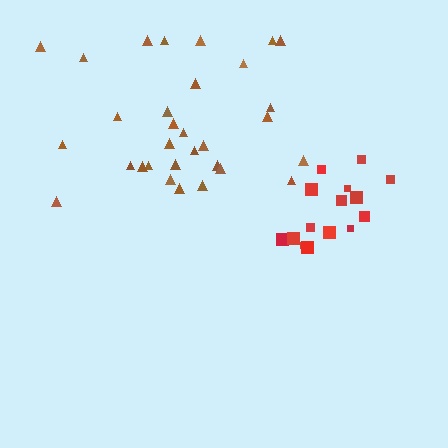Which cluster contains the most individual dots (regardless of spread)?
Brown (31).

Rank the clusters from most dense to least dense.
red, brown.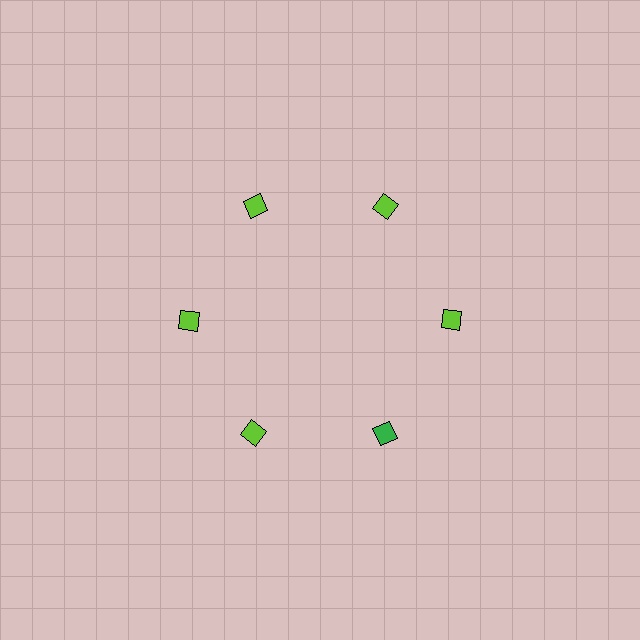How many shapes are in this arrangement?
There are 6 shapes arranged in a ring pattern.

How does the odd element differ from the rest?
It has a different color: green instead of lime.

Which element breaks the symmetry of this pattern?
The green diamond at roughly the 5 o'clock position breaks the symmetry. All other shapes are lime diamonds.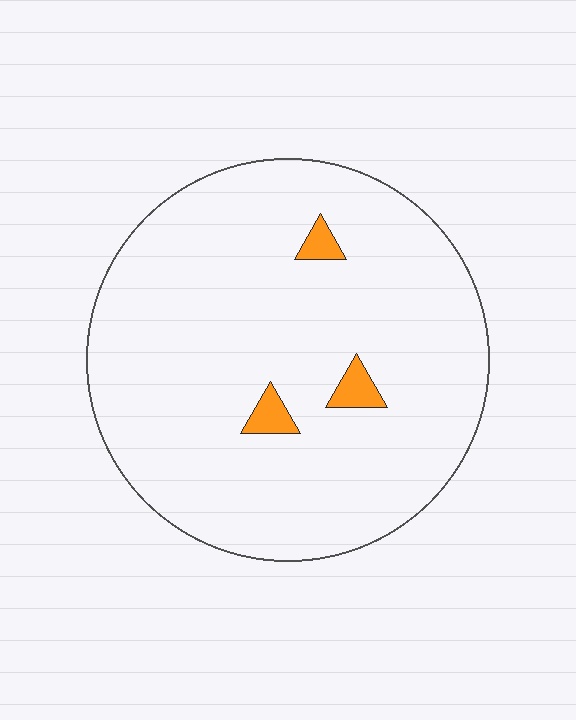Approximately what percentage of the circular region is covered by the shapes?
Approximately 5%.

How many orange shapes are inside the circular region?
3.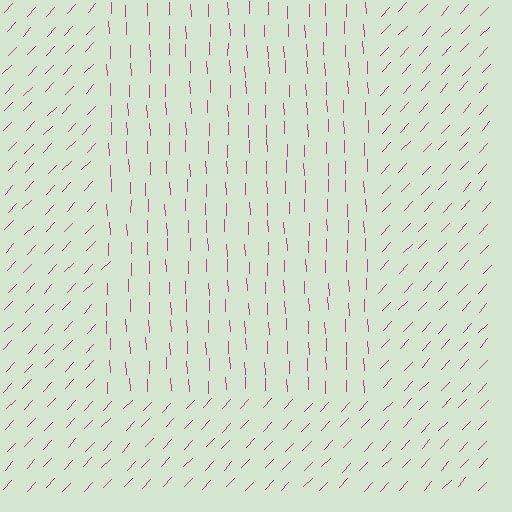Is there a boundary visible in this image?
Yes, there is a texture boundary formed by a change in line orientation.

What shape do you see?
I see a rectangle.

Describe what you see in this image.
The image is filled with small magenta line segments. A rectangle region in the image has lines oriented differently from the surrounding lines, creating a visible texture boundary.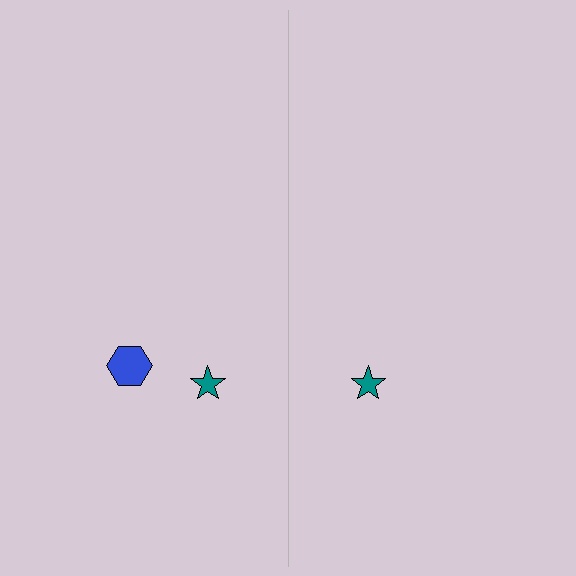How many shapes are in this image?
There are 3 shapes in this image.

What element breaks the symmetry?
A blue hexagon is missing from the right side.